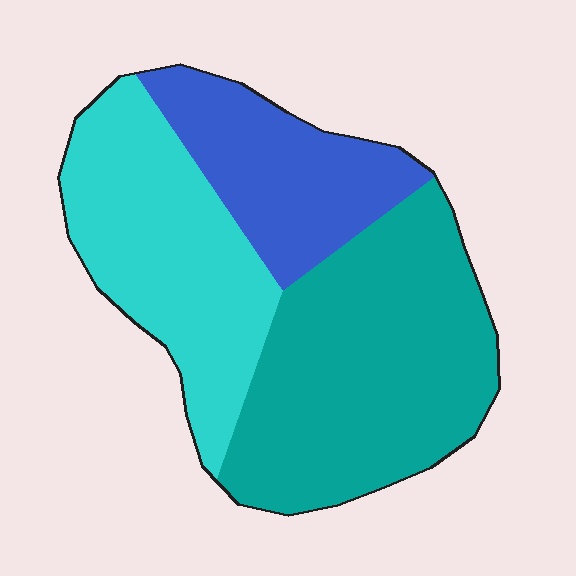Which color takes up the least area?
Blue, at roughly 20%.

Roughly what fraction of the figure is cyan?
Cyan takes up about one third (1/3) of the figure.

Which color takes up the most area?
Teal, at roughly 45%.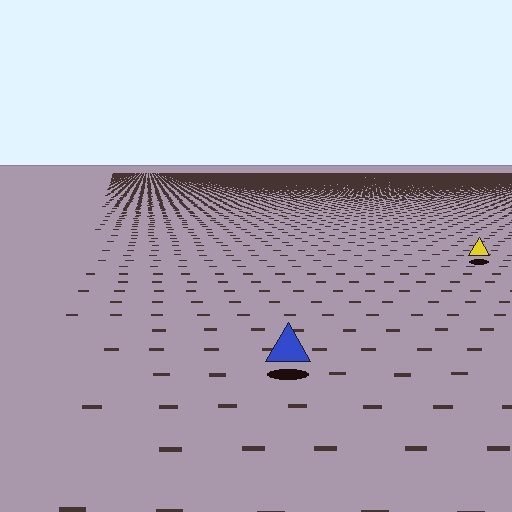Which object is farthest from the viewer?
The yellow triangle is farthest from the viewer. It appears smaller and the ground texture around it is denser.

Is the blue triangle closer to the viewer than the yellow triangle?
Yes. The blue triangle is closer — you can tell from the texture gradient: the ground texture is coarser near it.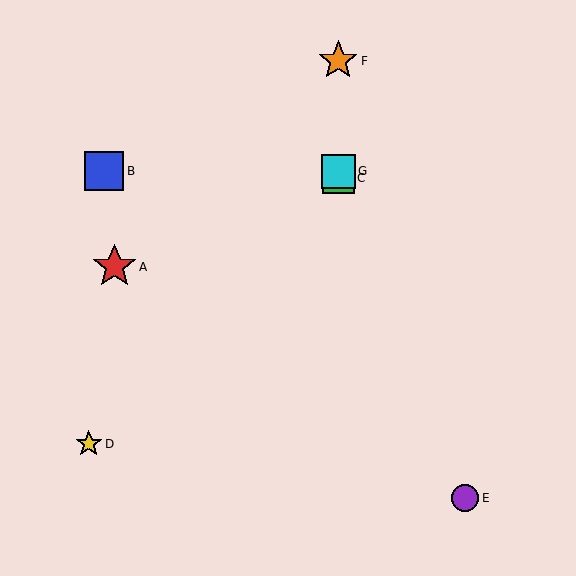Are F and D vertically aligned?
No, F is at x≈338 and D is at x≈89.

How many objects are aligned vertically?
3 objects (C, F, G) are aligned vertically.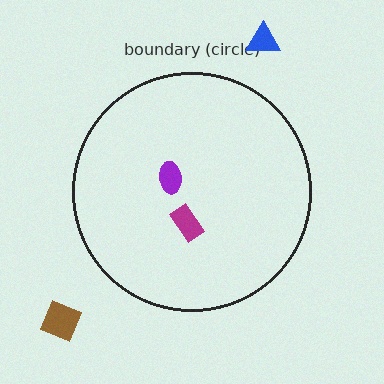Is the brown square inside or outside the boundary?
Outside.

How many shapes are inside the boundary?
2 inside, 2 outside.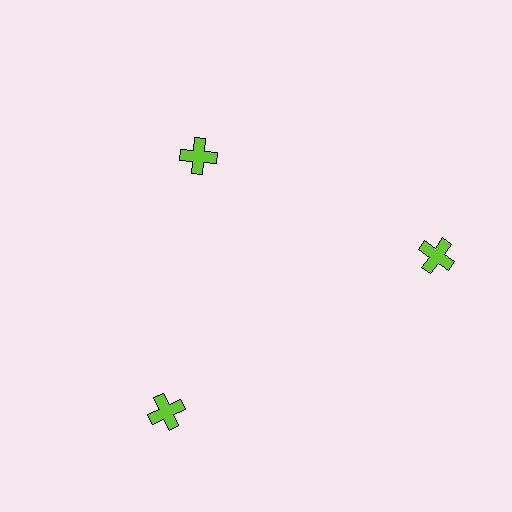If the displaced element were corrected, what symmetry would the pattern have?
It would have 3-fold rotational symmetry — the pattern would map onto itself every 120 degrees.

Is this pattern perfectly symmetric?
No. The 3 lime crosses are arranged in a ring, but one element near the 11 o'clock position is pulled inward toward the center, breaking the 3-fold rotational symmetry.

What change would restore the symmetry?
The symmetry would be restored by moving it outward, back onto the ring so that all 3 crosses sit at equal angles and equal distance from the center.